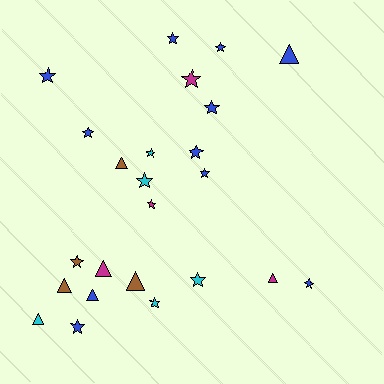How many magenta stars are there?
There are 2 magenta stars.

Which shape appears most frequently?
Star, with 16 objects.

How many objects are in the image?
There are 24 objects.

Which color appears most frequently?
Blue, with 11 objects.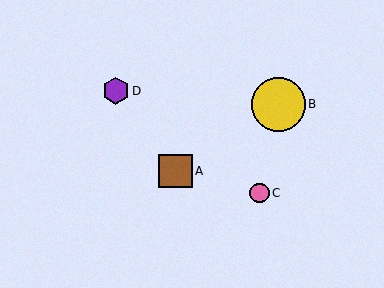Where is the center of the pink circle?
The center of the pink circle is at (260, 193).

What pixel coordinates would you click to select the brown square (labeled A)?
Click at (176, 171) to select the brown square A.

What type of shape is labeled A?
Shape A is a brown square.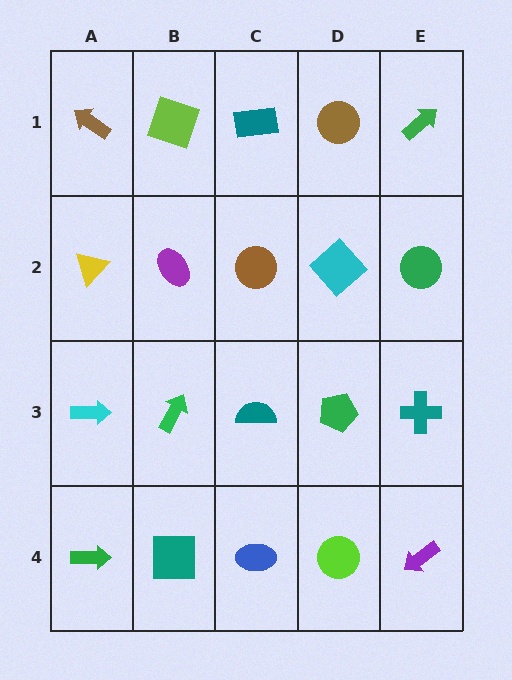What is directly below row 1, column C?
A brown circle.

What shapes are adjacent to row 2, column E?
A green arrow (row 1, column E), a teal cross (row 3, column E), a cyan diamond (row 2, column D).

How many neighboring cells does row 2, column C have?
4.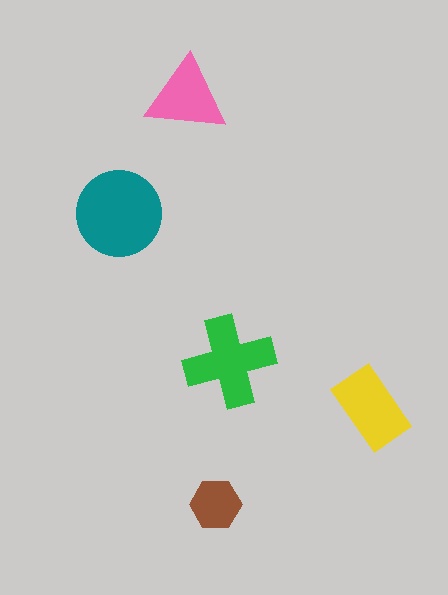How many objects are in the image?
There are 5 objects in the image.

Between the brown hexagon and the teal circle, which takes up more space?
The teal circle.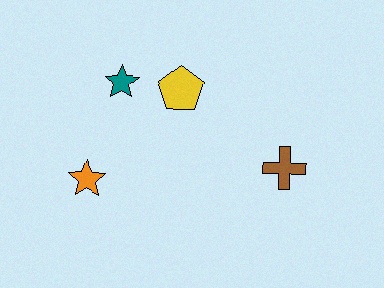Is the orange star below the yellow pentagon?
Yes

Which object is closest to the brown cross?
The yellow pentagon is closest to the brown cross.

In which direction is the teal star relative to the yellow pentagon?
The teal star is to the left of the yellow pentagon.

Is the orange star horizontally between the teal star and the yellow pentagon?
No